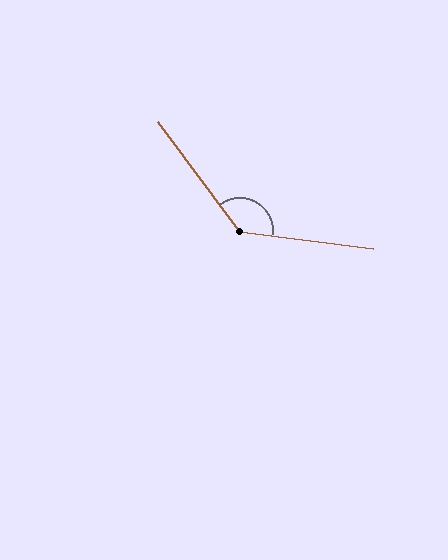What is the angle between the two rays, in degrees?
Approximately 134 degrees.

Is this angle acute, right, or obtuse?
It is obtuse.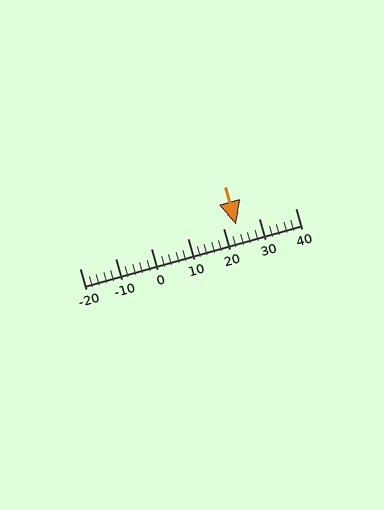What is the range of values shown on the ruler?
The ruler shows values from -20 to 40.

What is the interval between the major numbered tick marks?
The major tick marks are spaced 10 units apart.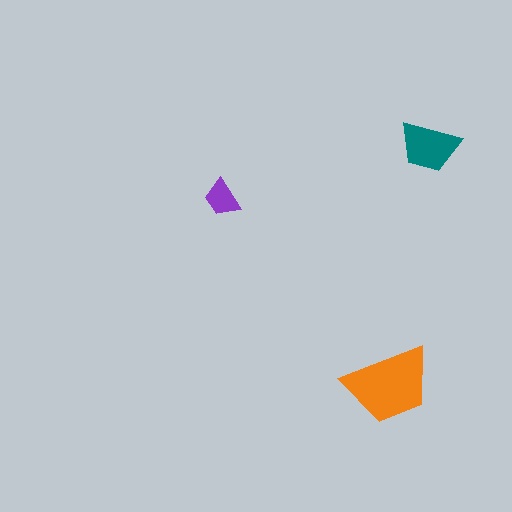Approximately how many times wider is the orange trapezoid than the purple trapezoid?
About 2.5 times wider.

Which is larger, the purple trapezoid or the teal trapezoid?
The teal one.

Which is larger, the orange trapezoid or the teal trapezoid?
The orange one.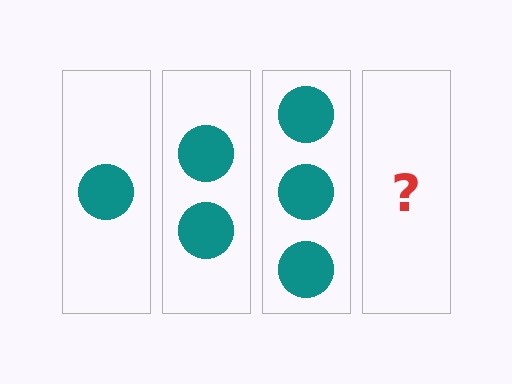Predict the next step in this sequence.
The next step is 4 circles.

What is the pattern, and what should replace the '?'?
The pattern is that each step adds one more circle. The '?' should be 4 circles.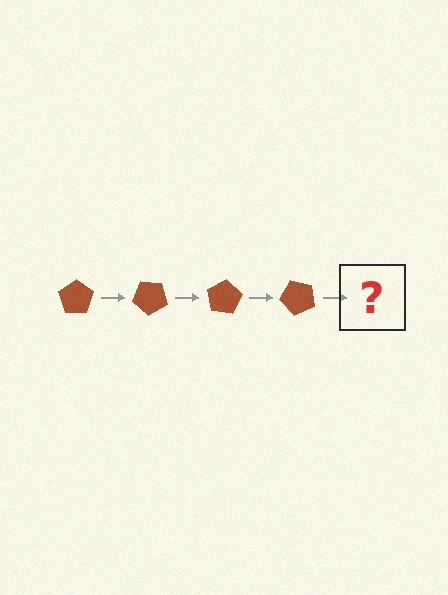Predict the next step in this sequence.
The next step is a brown pentagon rotated 160 degrees.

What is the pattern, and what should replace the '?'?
The pattern is that the pentagon rotates 40 degrees each step. The '?' should be a brown pentagon rotated 160 degrees.